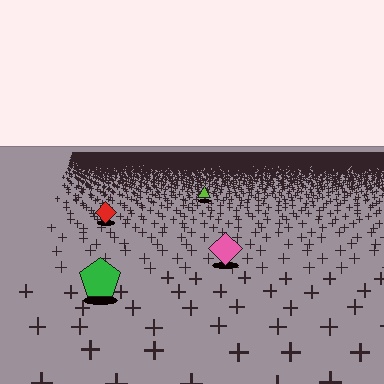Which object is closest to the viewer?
The green pentagon is closest. The texture marks near it are larger and more spread out.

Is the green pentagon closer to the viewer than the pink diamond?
Yes. The green pentagon is closer — you can tell from the texture gradient: the ground texture is coarser near it.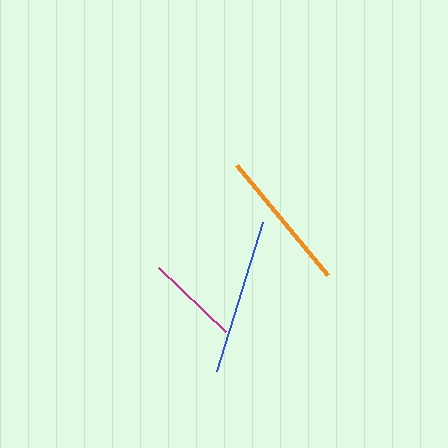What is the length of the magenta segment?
The magenta segment is approximately 93 pixels long.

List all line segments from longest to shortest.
From longest to shortest: blue, orange, magenta.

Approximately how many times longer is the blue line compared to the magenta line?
The blue line is approximately 1.7 times the length of the magenta line.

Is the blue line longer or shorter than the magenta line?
The blue line is longer than the magenta line.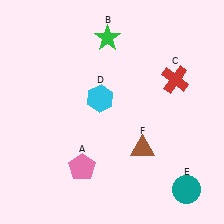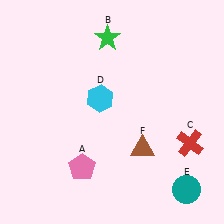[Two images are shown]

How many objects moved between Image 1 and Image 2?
1 object moved between the two images.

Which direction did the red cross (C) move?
The red cross (C) moved down.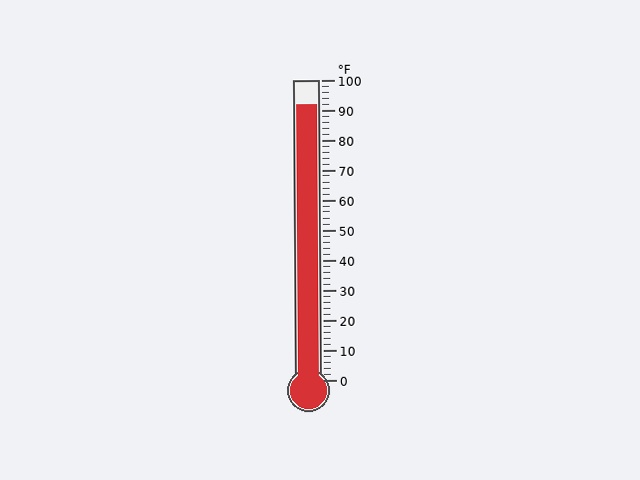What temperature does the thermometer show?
The thermometer shows approximately 92°F.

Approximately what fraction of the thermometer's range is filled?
The thermometer is filled to approximately 90% of its range.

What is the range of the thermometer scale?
The thermometer scale ranges from 0°F to 100°F.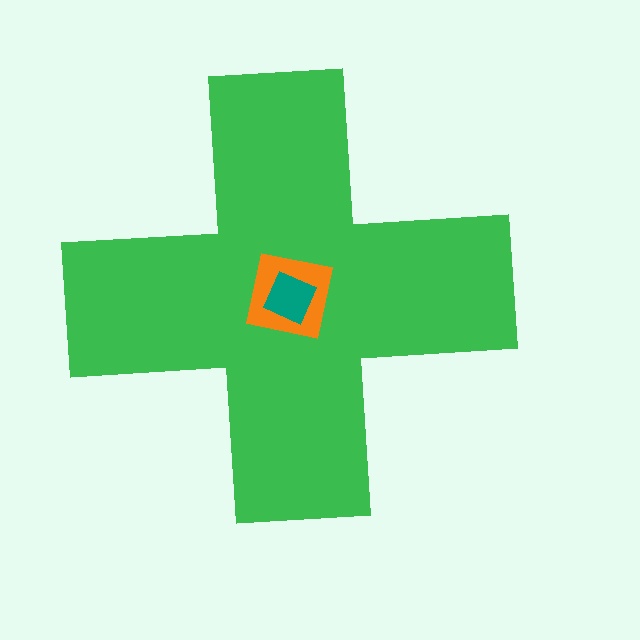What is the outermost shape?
The green cross.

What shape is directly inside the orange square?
The teal diamond.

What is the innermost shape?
The teal diamond.